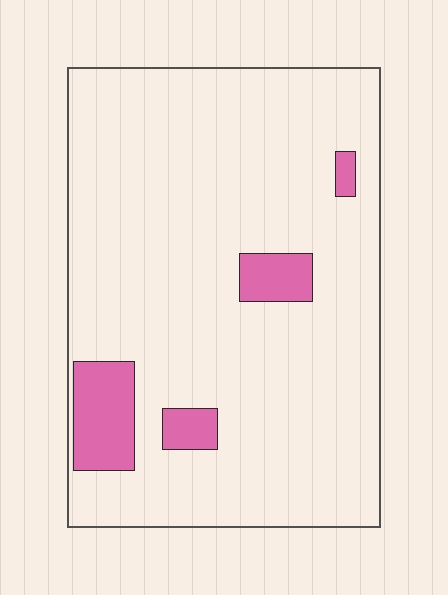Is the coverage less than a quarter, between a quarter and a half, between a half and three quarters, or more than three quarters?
Less than a quarter.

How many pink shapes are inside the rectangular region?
4.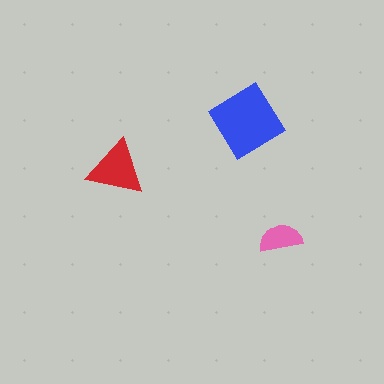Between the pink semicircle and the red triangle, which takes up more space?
The red triangle.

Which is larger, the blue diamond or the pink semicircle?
The blue diamond.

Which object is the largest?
The blue diamond.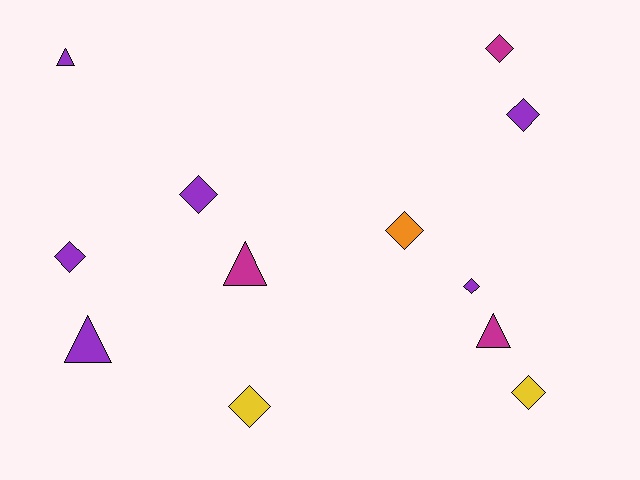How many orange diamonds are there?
There is 1 orange diamond.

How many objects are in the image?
There are 12 objects.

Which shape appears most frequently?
Diamond, with 8 objects.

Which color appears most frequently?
Purple, with 6 objects.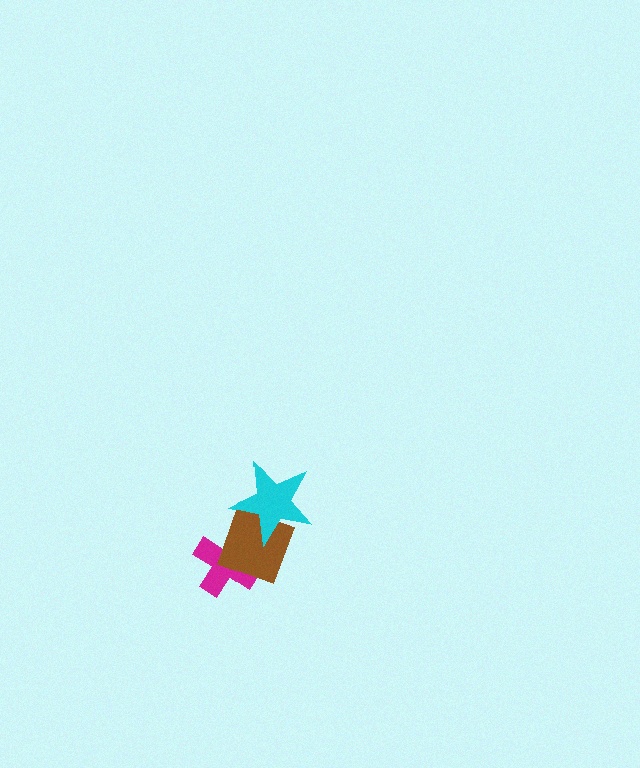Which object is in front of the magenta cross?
The brown square is in front of the magenta cross.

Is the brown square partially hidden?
Yes, it is partially covered by another shape.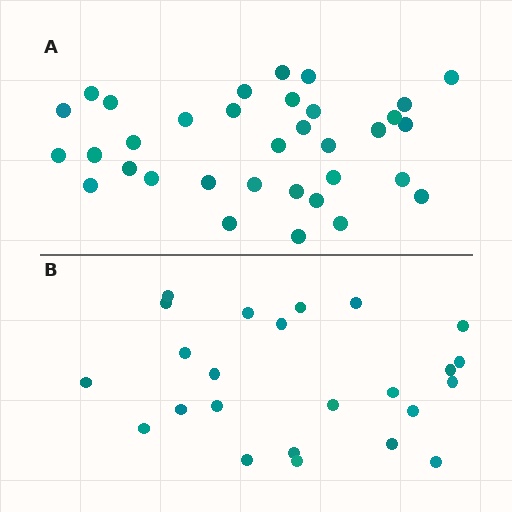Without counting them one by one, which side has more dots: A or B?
Region A (the top region) has more dots.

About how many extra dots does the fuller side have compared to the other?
Region A has roughly 10 or so more dots than region B.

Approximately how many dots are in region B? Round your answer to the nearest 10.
About 20 dots. (The exact count is 24, which rounds to 20.)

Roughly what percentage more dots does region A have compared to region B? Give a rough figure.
About 40% more.